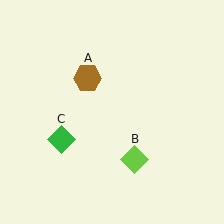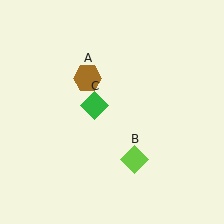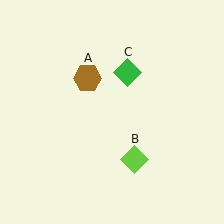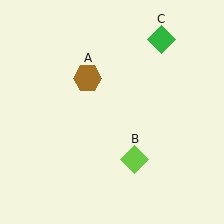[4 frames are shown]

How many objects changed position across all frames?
1 object changed position: green diamond (object C).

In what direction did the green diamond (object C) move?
The green diamond (object C) moved up and to the right.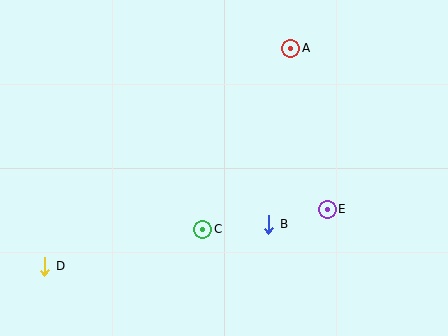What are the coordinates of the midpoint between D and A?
The midpoint between D and A is at (168, 157).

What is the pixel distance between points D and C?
The distance between D and C is 162 pixels.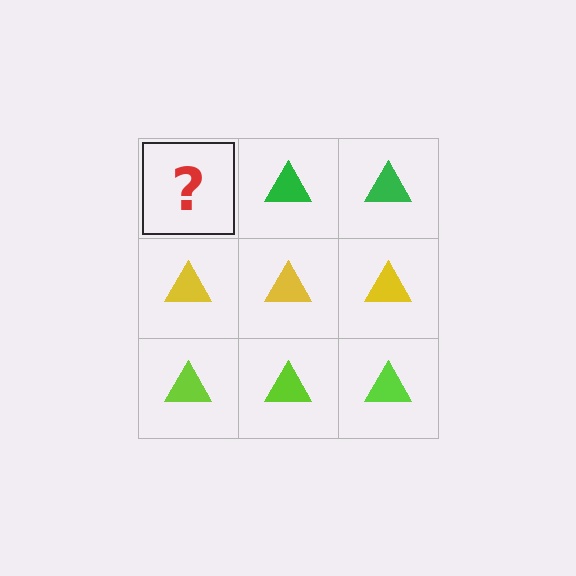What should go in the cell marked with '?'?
The missing cell should contain a green triangle.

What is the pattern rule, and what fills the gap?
The rule is that each row has a consistent color. The gap should be filled with a green triangle.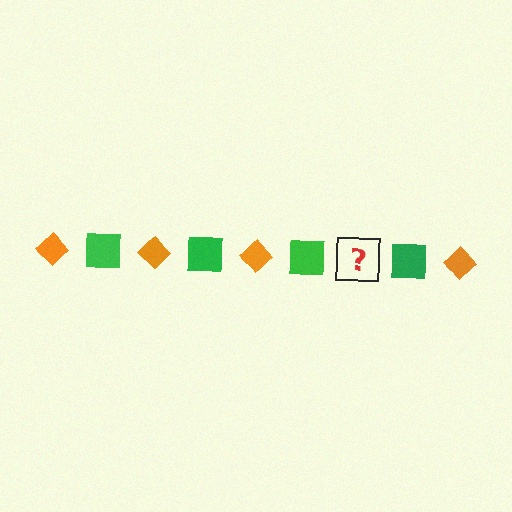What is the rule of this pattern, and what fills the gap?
The rule is that the pattern alternates between orange diamond and green square. The gap should be filled with an orange diamond.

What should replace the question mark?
The question mark should be replaced with an orange diamond.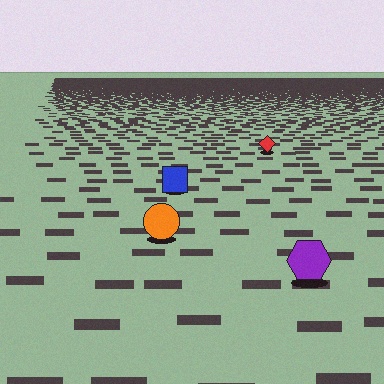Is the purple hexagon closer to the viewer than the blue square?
Yes. The purple hexagon is closer — you can tell from the texture gradient: the ground texture is coarser near it.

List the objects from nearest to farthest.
From nearest to farthest: the purple hexagon, the orange circle, the blue square, the red diamond.